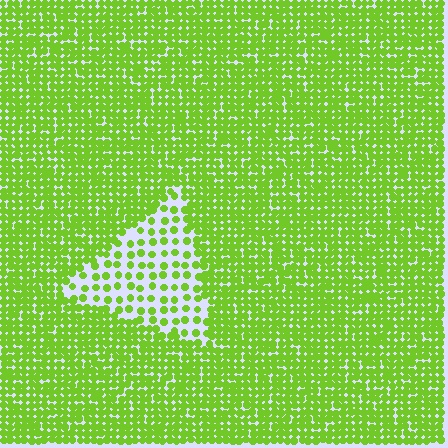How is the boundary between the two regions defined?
The boundary is defined by a change in element density (approximately 2.6x ratio). All elements are the same color, size, and shape.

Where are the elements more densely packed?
The elements are more densely packed outside the triangle boundary.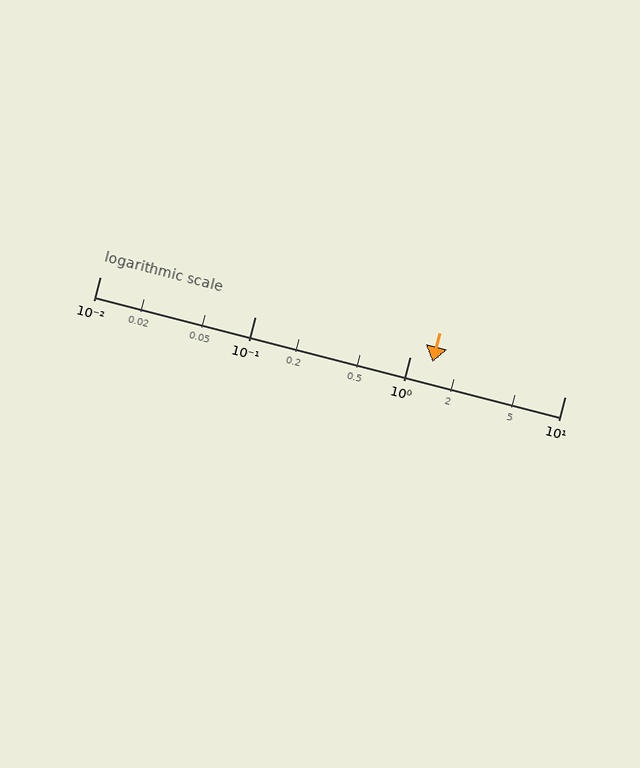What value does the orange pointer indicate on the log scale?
The pointer indicates approximately 1.4.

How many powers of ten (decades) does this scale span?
The scale spans 3 decades, from 0.01 to 10.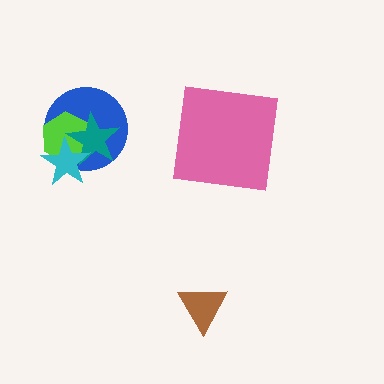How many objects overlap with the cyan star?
3 objects overlap with the cyan star.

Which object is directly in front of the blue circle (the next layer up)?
The lime hexagon is directly in front of the blue circle.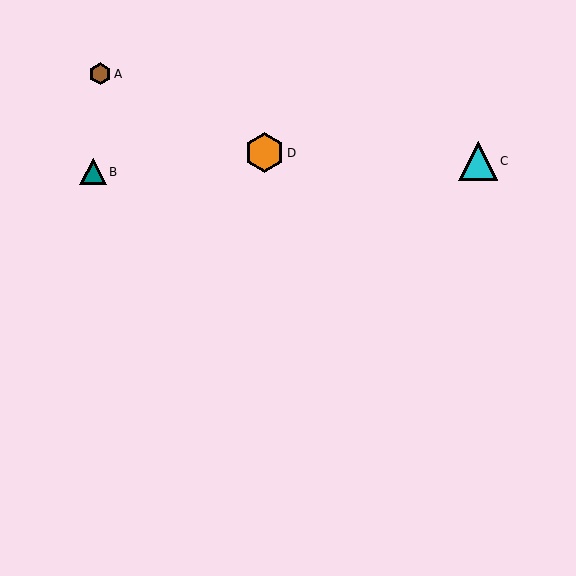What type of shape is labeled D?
Shape D is an orange hexagon.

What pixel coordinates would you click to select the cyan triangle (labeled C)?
Click at (478, 161) to select the cyan triangle C.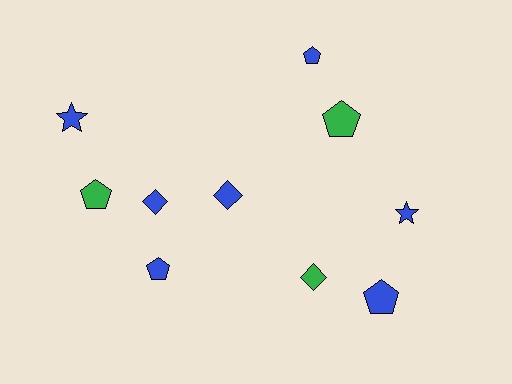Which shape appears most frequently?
Pentagon, with 5 objects.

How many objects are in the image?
There are 10 objects.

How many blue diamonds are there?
There are 2 blue diamonds.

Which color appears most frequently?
Blue, with 7 objects.